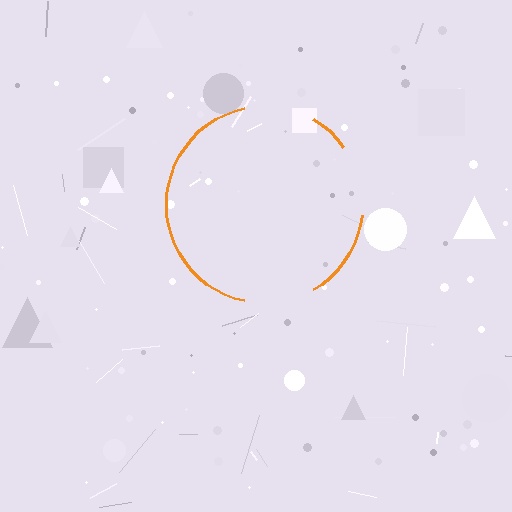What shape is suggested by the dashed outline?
The dashed outline suggests a circle.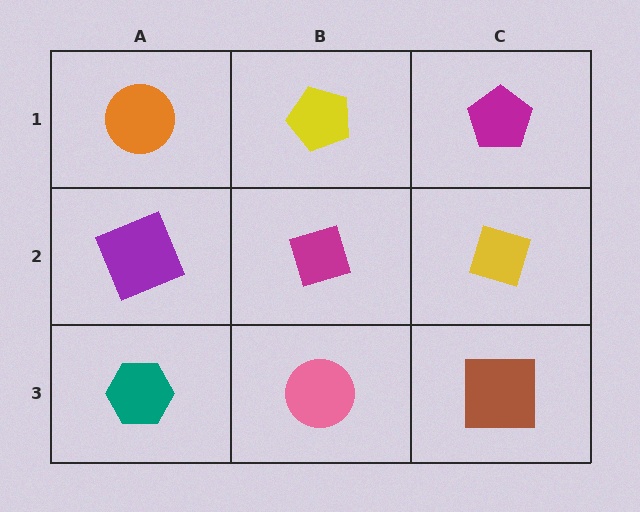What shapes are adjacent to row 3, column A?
A purple square (row 2, column A), a pink circle (row 3, column B).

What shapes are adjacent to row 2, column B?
A yellow pentagon (row 1, column B), a pink circle (row 3, column B), a purple square (row 2, column A), a yellow diamond (row 2, column C).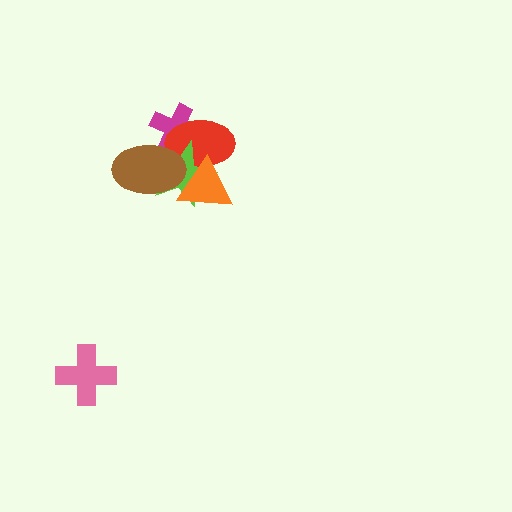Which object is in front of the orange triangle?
The brown ellipse is in front of the orange triangle.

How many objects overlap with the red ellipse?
4 objects overlap with the red ellipse.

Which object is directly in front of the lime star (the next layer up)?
The orange triangle is directly in front of the lime star.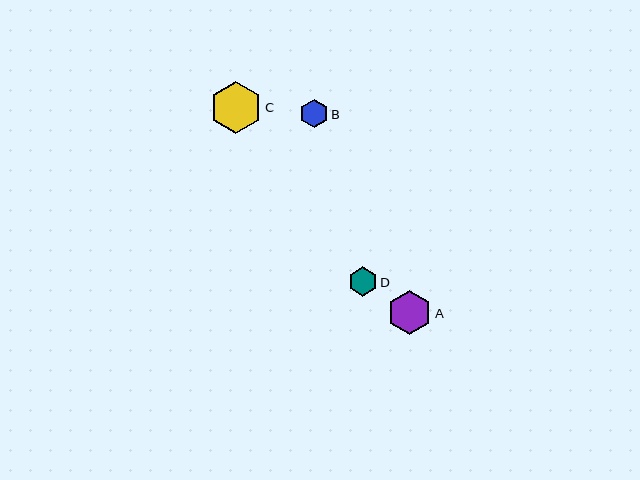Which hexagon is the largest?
Hexagon C is the largest with a size of approximately 52 pixels.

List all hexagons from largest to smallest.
From largest to smallest: C, A, D, B.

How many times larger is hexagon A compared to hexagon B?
Hexagon A is approximately 1.6 times the size of hexagon B.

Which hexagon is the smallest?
Hexagon B is the smallest with a size of approximately 28 pixels.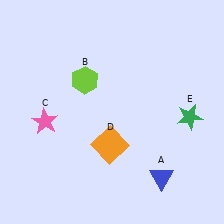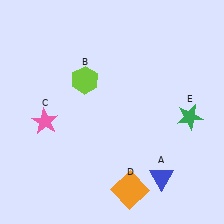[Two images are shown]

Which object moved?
The orange square (D) moved down.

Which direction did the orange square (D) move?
The orange square (D) moved down.